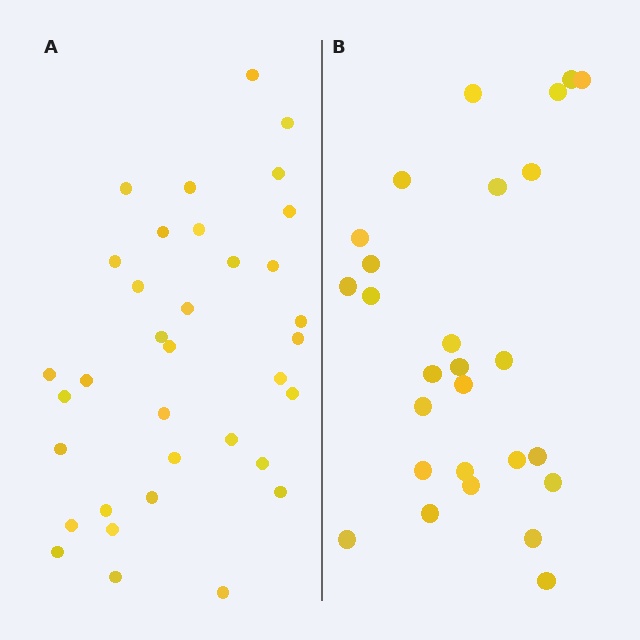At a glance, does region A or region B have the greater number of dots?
Region A (the left region) has more dots.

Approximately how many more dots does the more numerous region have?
Region A has roughly 8 or so more dots than region B.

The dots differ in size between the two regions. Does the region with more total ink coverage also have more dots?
No. Region B has more total ink coverage because its dots are larger, but region A actually contains more individual dots. Total area can be misleading — the number of items is what matters here.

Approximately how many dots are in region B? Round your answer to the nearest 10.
About 30 dots. (The exact count is 27, which rounds to 30.)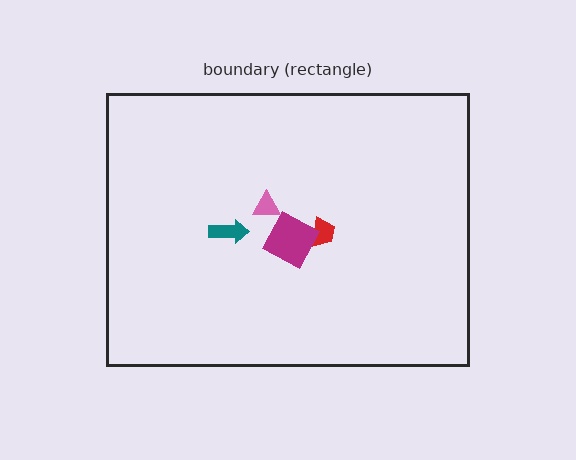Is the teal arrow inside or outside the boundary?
Inside.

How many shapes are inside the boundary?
4 inside, 0 outside.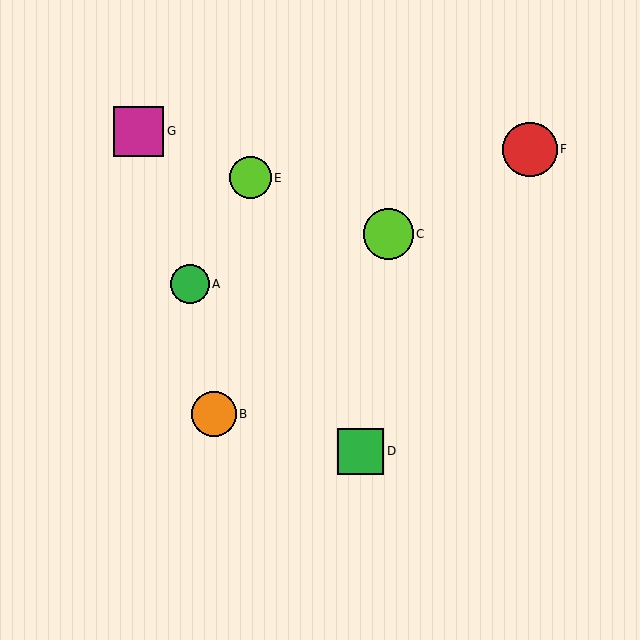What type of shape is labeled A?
Shape A is a green circle.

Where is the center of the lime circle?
The center of the lime circle is at (250, 178).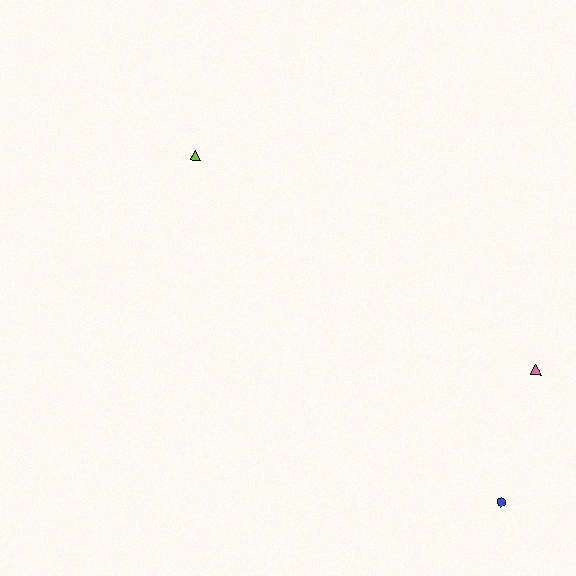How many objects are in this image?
There are 3 objects.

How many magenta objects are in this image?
There are no magenta objects.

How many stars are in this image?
There are no stars.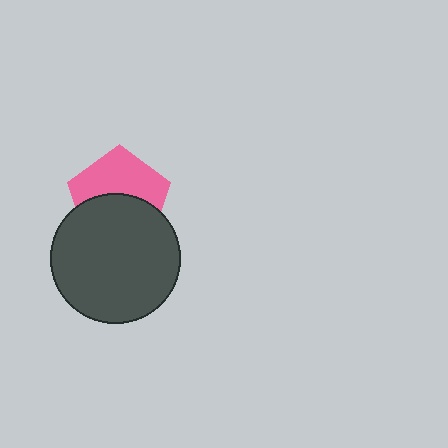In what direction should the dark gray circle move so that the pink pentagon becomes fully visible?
The dark gray circle should move down. That is the shortest direction to clear the overlap and leave the pink pentagon fully visible.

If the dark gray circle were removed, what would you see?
You would see the complete pink pentagon.